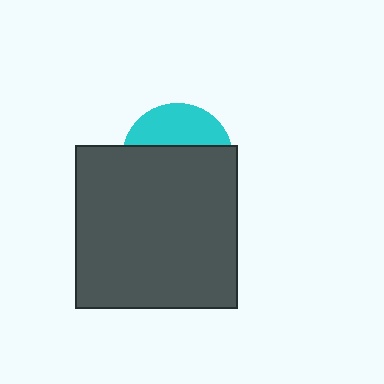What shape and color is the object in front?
The object in front is a dark gray square.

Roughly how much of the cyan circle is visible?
A small part of it is visible (roughly 36%).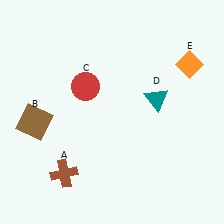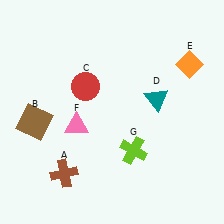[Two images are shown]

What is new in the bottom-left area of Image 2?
A pink triangle (F) was added in the bottom-left area of Image 2.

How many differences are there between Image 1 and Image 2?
There are 2 differences between the two images.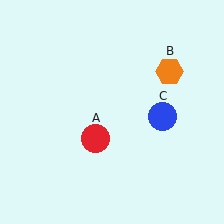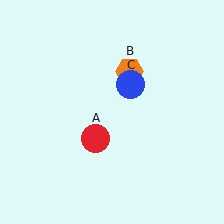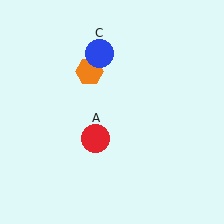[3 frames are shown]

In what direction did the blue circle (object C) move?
The blue circle (object C) moved up and to the left.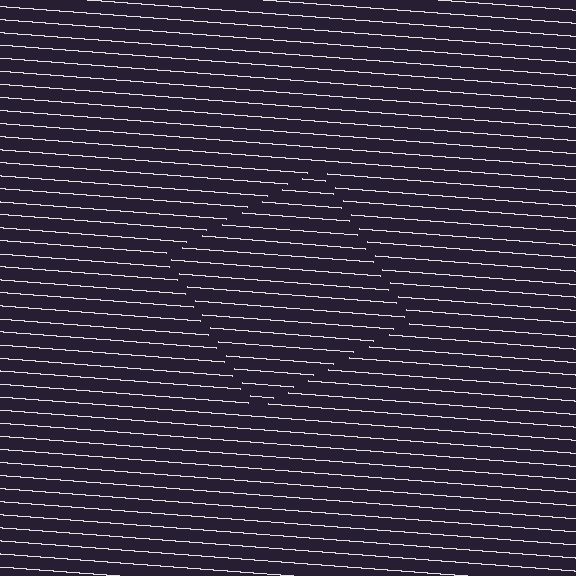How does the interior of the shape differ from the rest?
The interior of the shape contains the same grating, shifted by half a period — the contour is defined by the phase discontinuity where line-ends from the inner and outer gratings abut.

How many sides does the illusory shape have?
4 sides — the line-ends trace a square.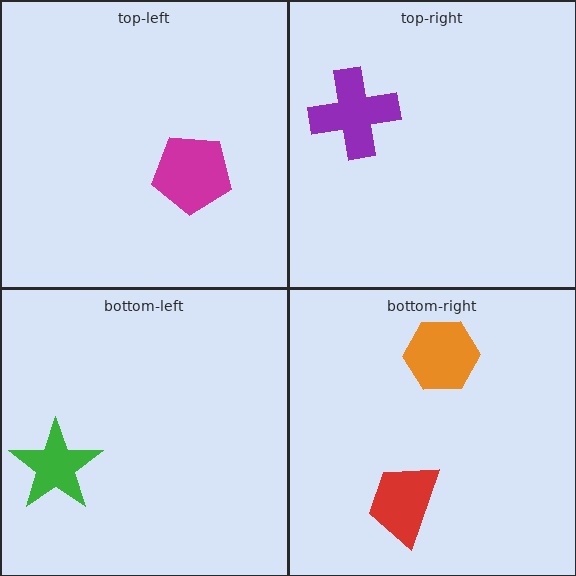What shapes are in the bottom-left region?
The green star.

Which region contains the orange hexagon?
The bottom-right region.